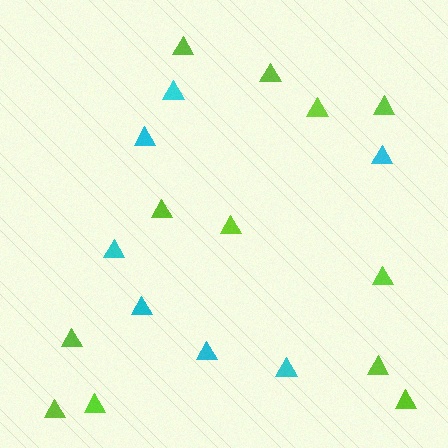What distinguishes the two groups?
There are 2 groups: one group of cyan triangles (7) and one group of lime triangles (12).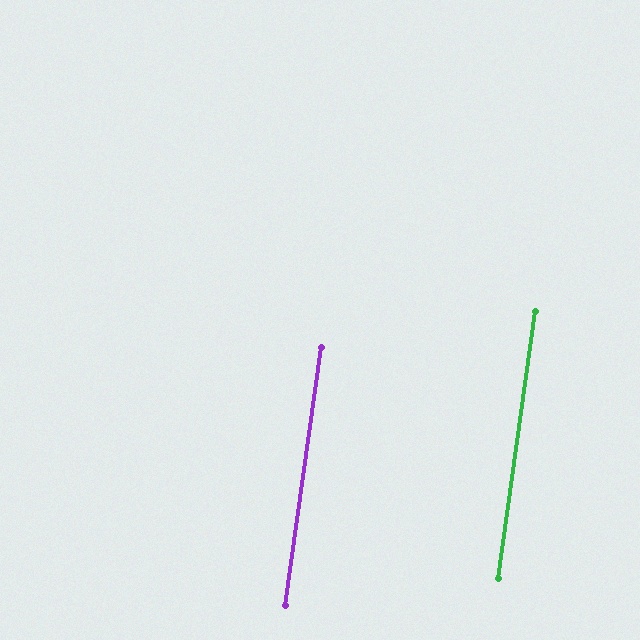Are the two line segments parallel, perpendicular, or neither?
Parallel — their directions differ by only 0.0°.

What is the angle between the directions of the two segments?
Approximately 0 degrees.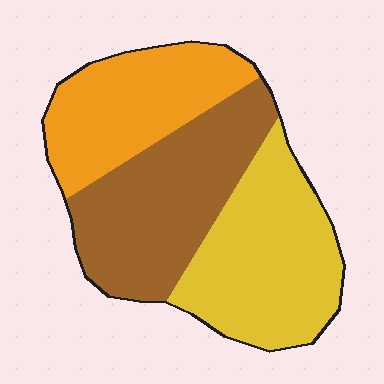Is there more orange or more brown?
Brown.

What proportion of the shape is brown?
Brown covers about 35% of the shape.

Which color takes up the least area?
Orange, at roughly 30%.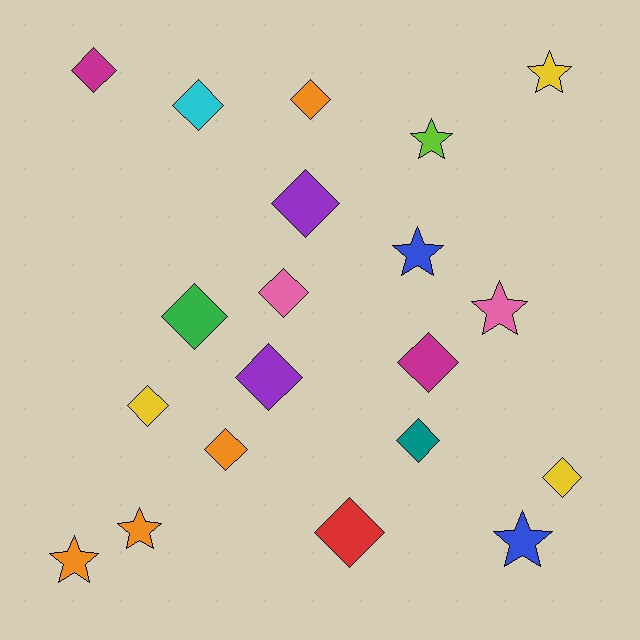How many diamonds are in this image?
There are 13 diamonds.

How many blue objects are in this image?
There are 2 blue objects.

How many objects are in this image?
There are 20 objects.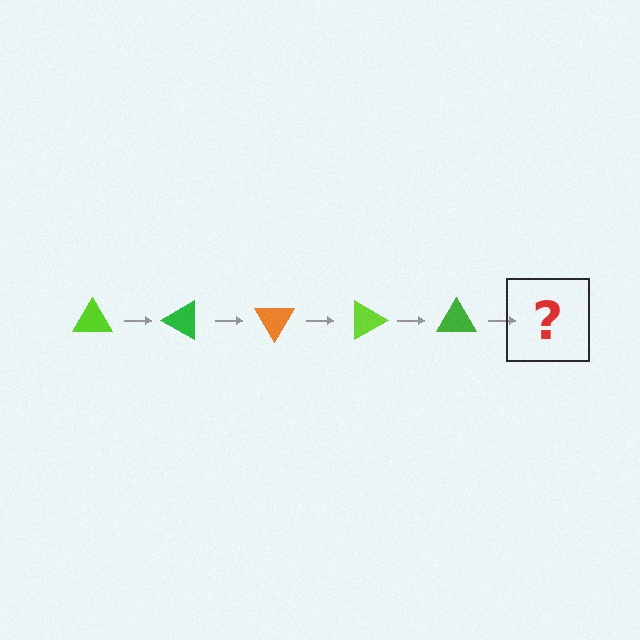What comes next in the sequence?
The next element should be an orange triangle, rotated 150 degrees from the start.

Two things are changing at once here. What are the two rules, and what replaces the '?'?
The two rules are that it rotates 30 degrees each step and the color cycles through lime, green, and orange. The '?' should be an orange triangle, rotated 150 degrees from the start.